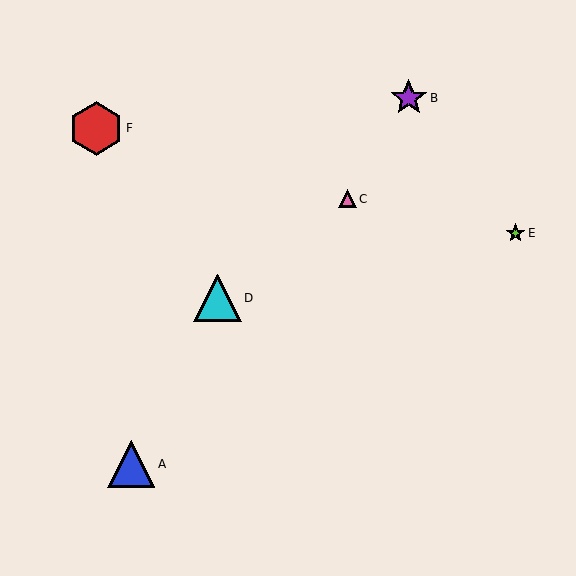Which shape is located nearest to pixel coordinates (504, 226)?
The lime star (labeled E) at (515, 233) is nearest to that location.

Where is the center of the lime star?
The center of the lime star is at (515, 233).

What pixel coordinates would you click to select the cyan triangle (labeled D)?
Click at (217, 298) to select the cyan triangle D.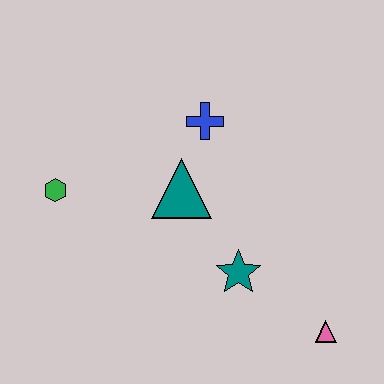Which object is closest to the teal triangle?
The blue cross is closest to the teal triangle.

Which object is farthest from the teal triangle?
The pink triangle is farthest from the teal triangle.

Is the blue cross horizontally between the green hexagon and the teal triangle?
No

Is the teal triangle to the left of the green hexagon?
No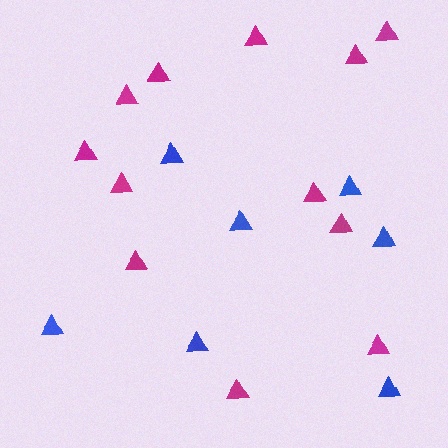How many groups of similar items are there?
There are 2 groups: one group of blue triangles (7) and one group of magenta triangles (12).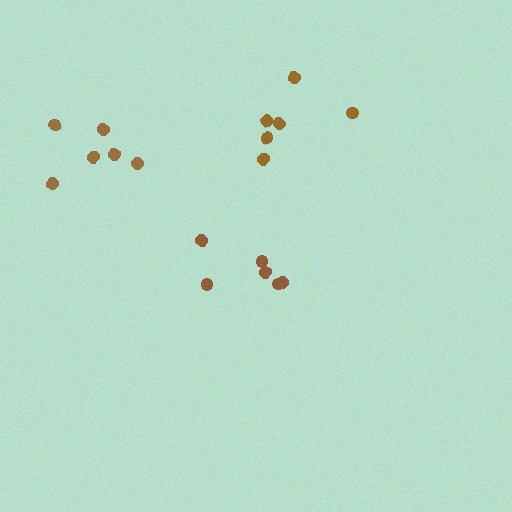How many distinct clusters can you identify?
There are 3 distinct clusters.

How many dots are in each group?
Group 1: 6 dots, Group 2: 6 dots, Group 3: 6 dots (18 total).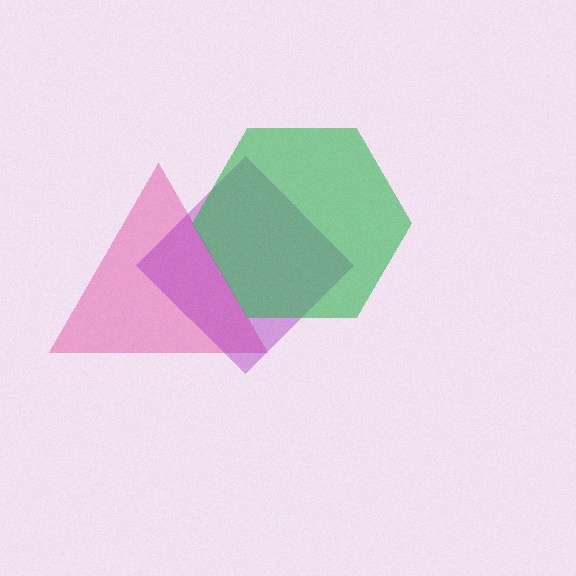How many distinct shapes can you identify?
There are 3 distinct shapes: a pink triangle, a purple diamond, a green hexagon.